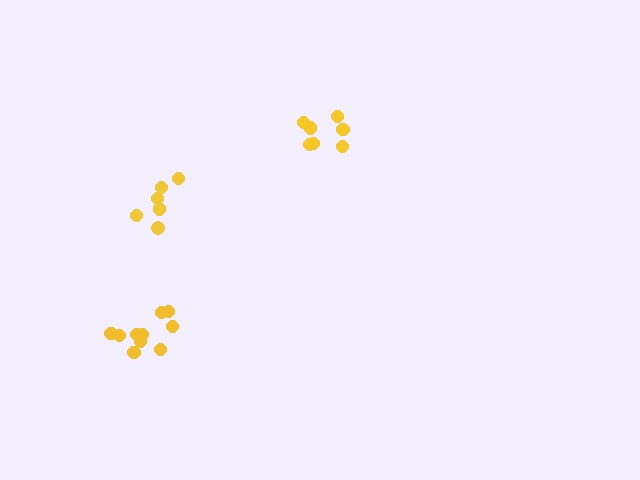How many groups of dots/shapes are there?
There are 3 groups.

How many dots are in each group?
Group 1: 7 dots, Group 2: 7 dots, Group 3: 10 dots (24 total).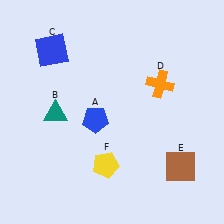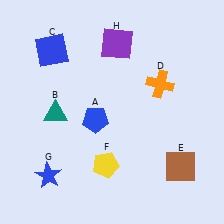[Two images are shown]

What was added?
A blue star (G), a purple square (H) were added in Image 2.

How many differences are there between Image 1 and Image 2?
There are 2 differences between the two images.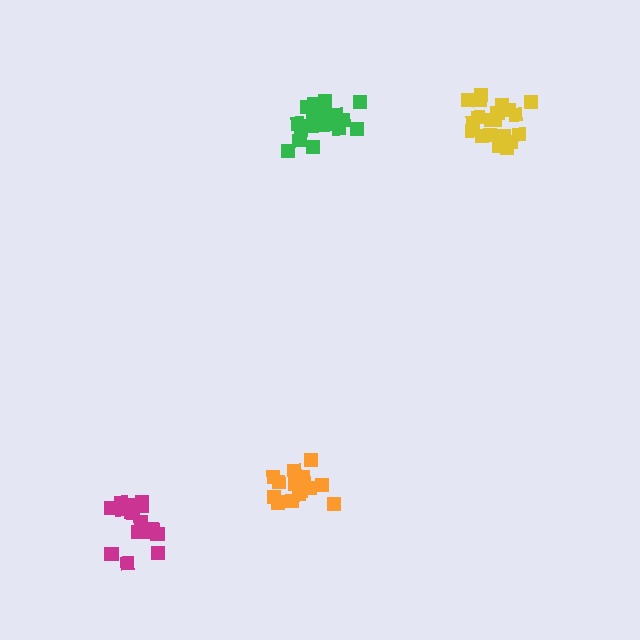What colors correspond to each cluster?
The clusters are colored: yellow, magenta, orange, green.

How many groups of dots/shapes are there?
There are 4 groups.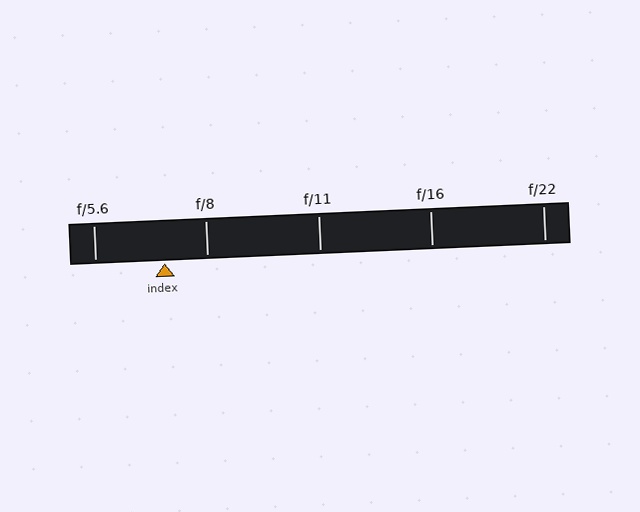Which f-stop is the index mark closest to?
The index mark is closest to f/8.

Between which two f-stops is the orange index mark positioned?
The index mark is between f/5.6 and f/8.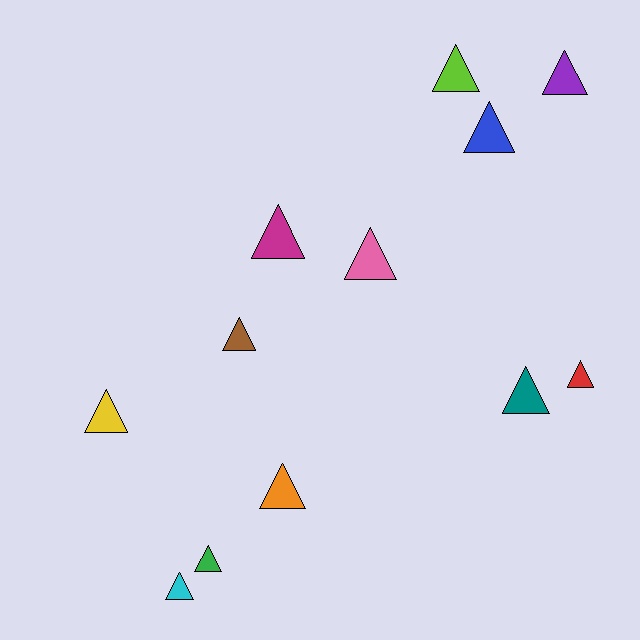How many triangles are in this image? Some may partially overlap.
There are 12 triangles.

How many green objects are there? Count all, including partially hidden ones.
There is 1 green object.